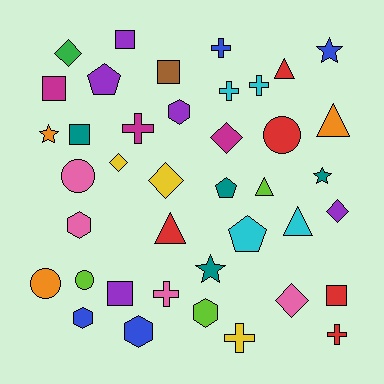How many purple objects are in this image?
There are 5 purple objects.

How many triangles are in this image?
There are 5 triangles.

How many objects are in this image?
There are 40 objects.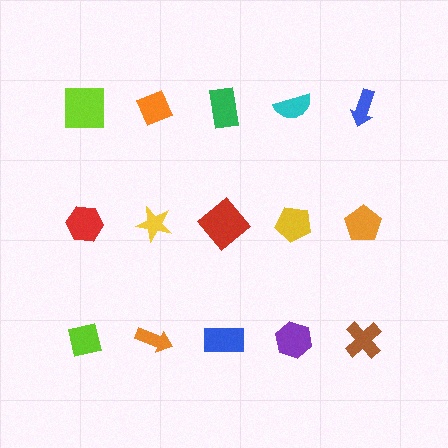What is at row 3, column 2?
An orange arrow.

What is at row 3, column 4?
A purple hexagon.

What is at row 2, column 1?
A red hexagon.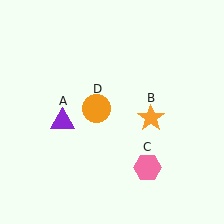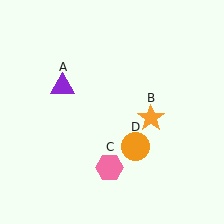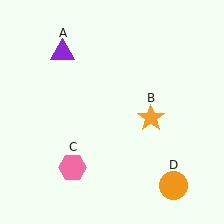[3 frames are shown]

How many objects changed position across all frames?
3 objects changed position: purple triangle (object A), pink hexagon (object C), orange circle (object D).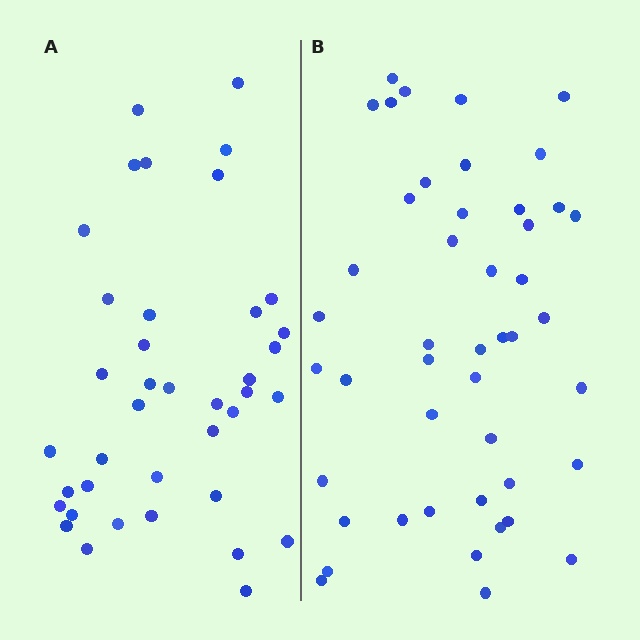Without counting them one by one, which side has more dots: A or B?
Region B (the right region) has more dots.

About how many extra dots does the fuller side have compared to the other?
Region B has roughly 8 or so more dots than region A.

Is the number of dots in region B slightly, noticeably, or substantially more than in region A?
Region B has only slightly more — the two regions are fairly close. The ratio is roughly 1.2 to 1.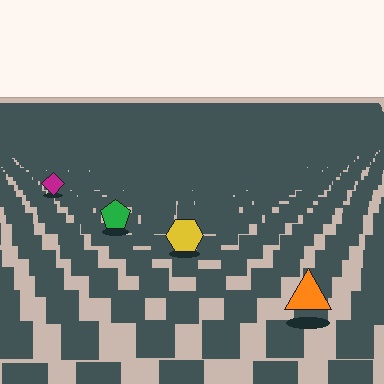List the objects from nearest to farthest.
From nearest to farthest: the orange triangle, the yellow hexagon, the green pentagon, the magenta diamond.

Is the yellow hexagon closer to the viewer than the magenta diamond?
Yes. The yellow hexagon is closer — you can tell from the texture gradient: the ground texture is coarser near it.